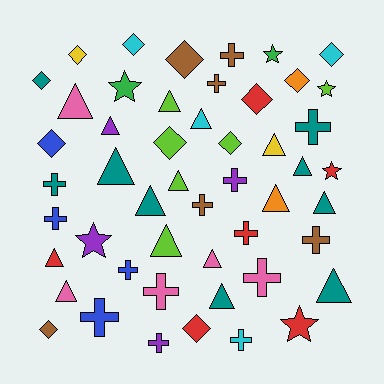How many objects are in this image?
There are 50 objects.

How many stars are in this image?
There are 6 stars.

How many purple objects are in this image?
There are 4 purple objects.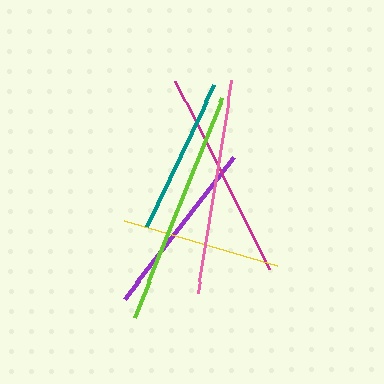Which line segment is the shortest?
The teal line is the shortest at approximately 158 pixels.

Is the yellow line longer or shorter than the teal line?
The yellow line is longer than the teal line.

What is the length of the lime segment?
The lime segment is approximately 237 pixels long.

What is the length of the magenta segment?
The magenta segment is approximately 210 pixels long.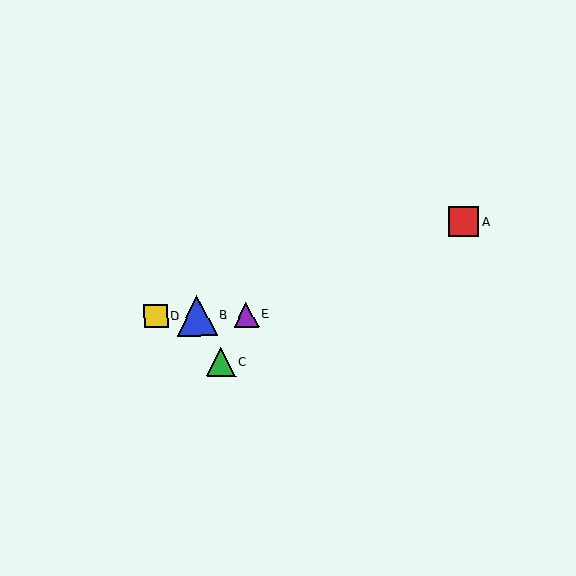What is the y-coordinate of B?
Object B is at y≈316.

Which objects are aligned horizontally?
Objects B, D, E are aligned horizontally.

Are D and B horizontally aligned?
Yes, both are at y≈316.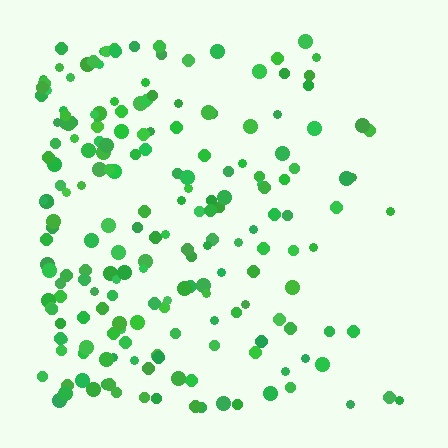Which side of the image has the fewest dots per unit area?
The right.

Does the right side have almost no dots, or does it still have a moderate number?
Still a moderate number, just noticeably fewer than the left.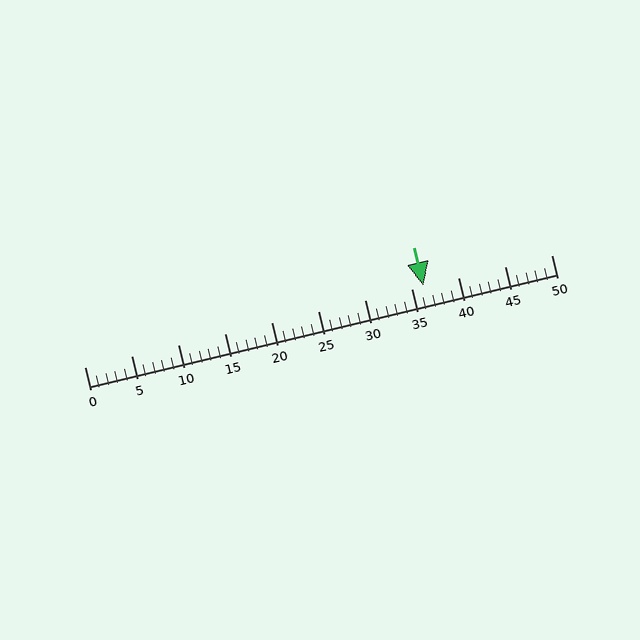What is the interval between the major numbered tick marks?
The major tick marks are spaced 5 units apart.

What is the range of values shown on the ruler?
The ruler shows values from 0 to 50.